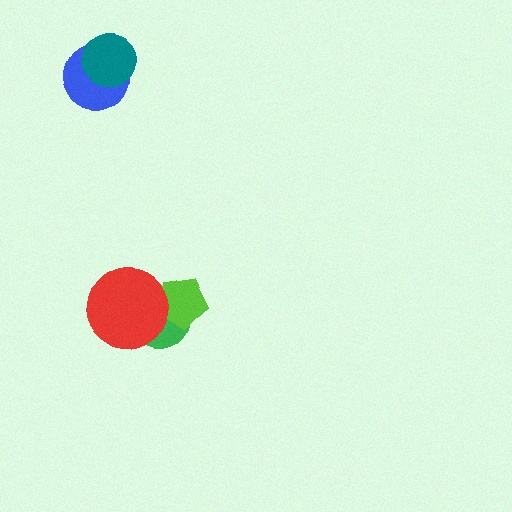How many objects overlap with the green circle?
2 objects overlap with the green circle.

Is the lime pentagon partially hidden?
Yes, it is partially covered by another shape.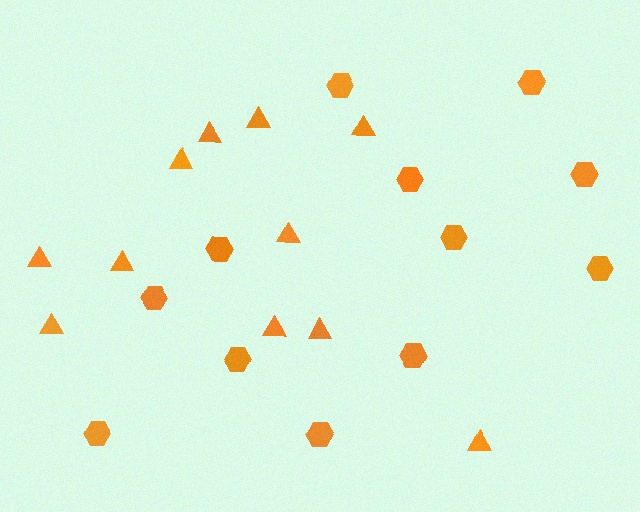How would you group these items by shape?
There are 2 groups: one group of triangles (11) and one group of hexagons (12).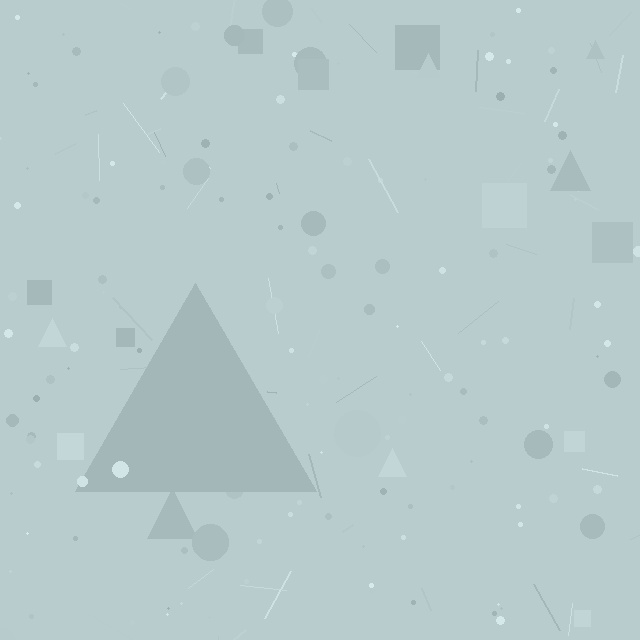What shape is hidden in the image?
A triangle is hidden in the image.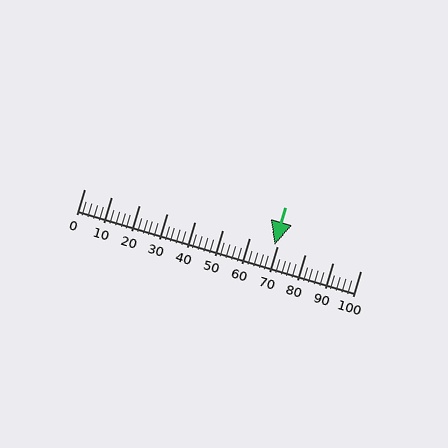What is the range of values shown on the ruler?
The ruler shows values from 0 to 100.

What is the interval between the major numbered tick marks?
The major tick marks are spaced 10 units apart.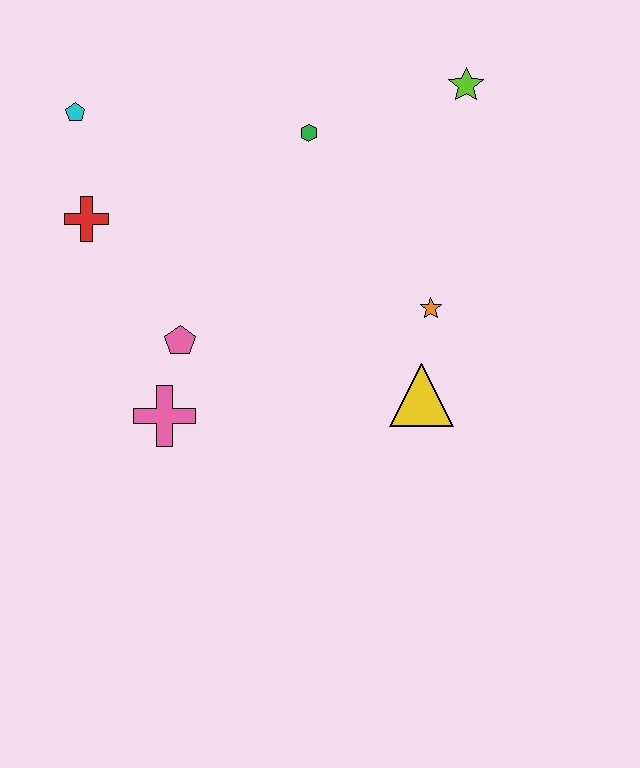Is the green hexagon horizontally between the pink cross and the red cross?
No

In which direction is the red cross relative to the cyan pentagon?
The red cross is below the cyan pentagon.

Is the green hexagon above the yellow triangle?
Yes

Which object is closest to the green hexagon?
The lime star is closest to the green hexagon.